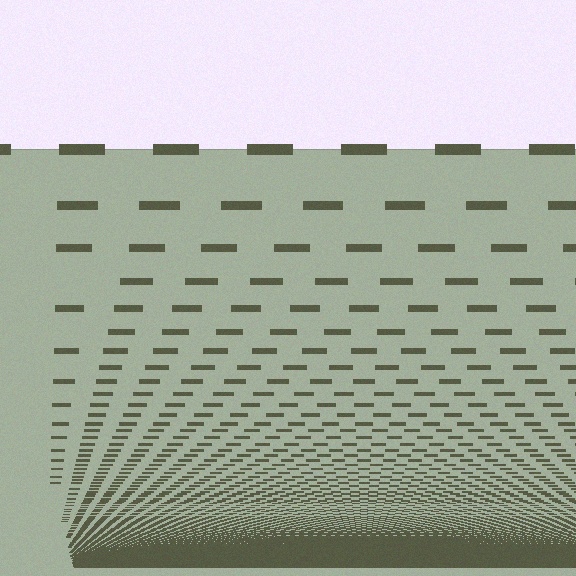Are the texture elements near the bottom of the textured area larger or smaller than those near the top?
Smaller. The gradient is inverted — elements near the bottom are smaller and denser.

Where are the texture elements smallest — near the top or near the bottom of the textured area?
Near the bottom.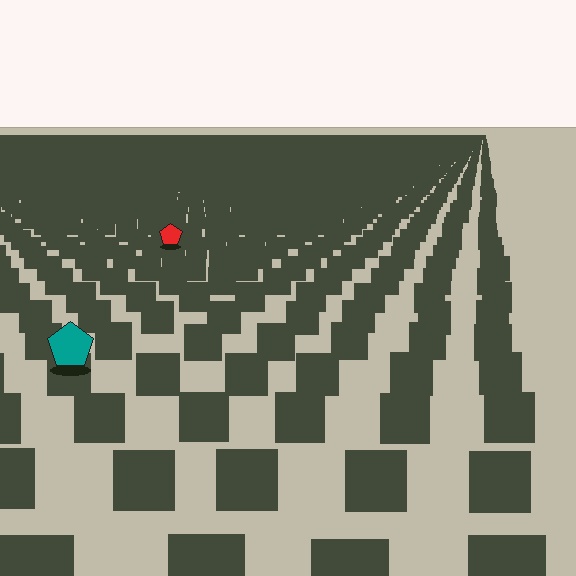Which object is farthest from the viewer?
The red pentagon is farthest from the viewer. It appears smaller and the ground texture around it is denser.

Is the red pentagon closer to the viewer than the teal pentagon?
No. The teal pentagon is closer — you can tell from the texture gradient: the ground texture is coarser near it.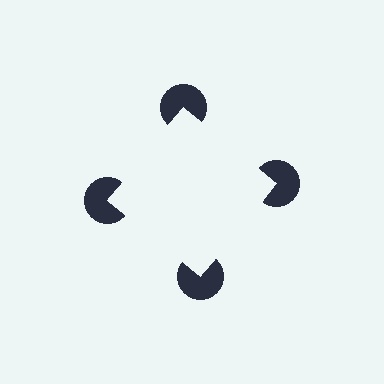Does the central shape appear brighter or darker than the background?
It typically appears slightly brighter than the background, even though no actual brightness change is drawn.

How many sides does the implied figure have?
4 sides.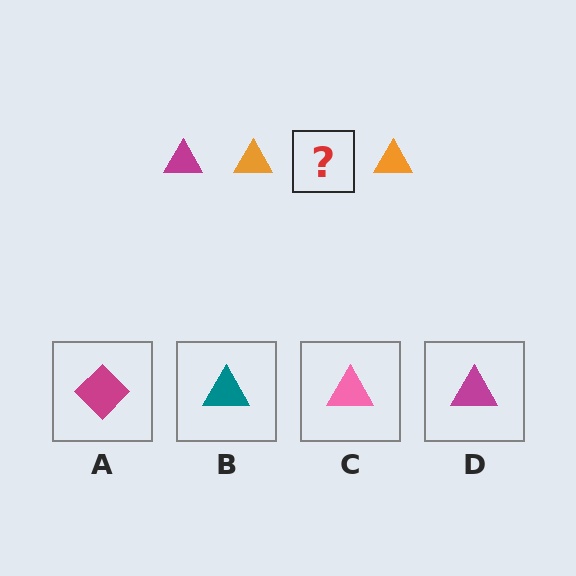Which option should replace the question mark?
Option D.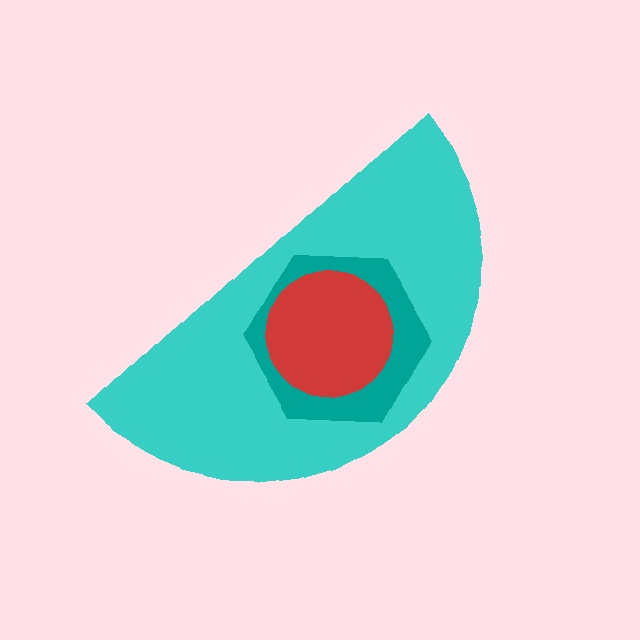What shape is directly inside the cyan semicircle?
The teal hexagon.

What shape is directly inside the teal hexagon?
The red circle.